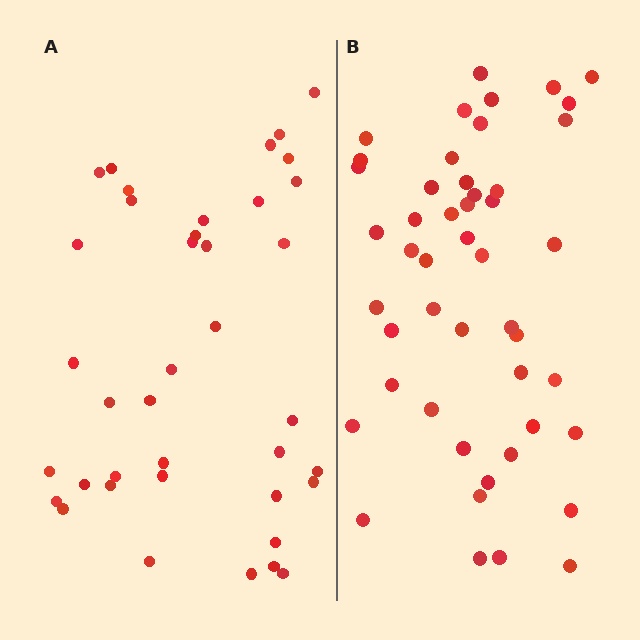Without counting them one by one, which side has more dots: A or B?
Region B (the right region) has more dots.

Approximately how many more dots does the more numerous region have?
Region B has roughly 8 or so more dots than region A.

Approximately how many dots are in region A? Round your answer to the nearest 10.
About 40 dots. (The exact count is 39, which rounds to 40.)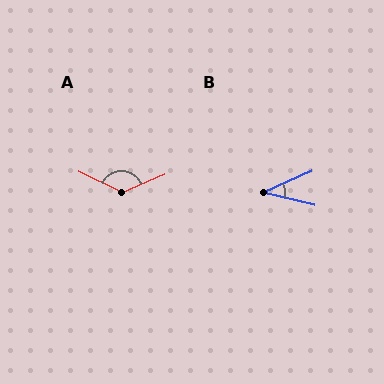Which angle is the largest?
A, at approximately 131 degrees.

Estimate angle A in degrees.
Approximately 131 degrees.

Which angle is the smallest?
B, at approximately 37 degrees.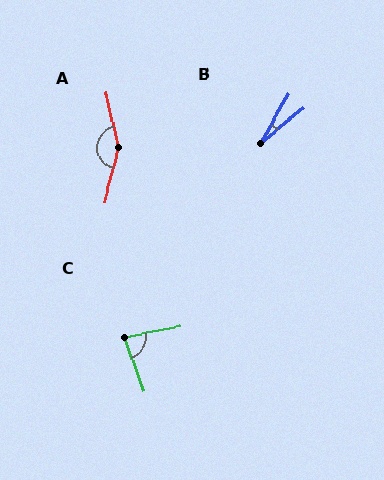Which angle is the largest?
A, at approximately 152 degrees.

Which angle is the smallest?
B, at approximately 21 degrees.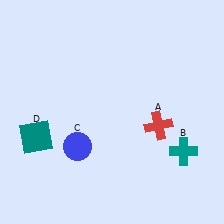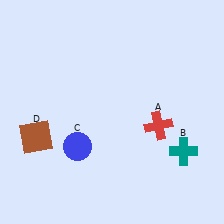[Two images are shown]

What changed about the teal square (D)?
In Image 1, D is teal. In Image 2, it changed to brown.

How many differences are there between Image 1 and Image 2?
There is 1 difference between the two images.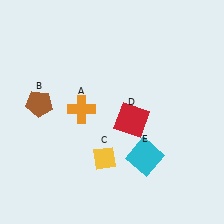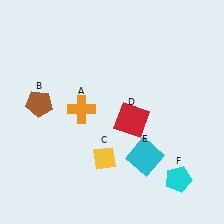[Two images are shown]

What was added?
A cyan pentagon (F) was added in Image 2.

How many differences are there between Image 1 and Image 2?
There is 1 difference between the two images.